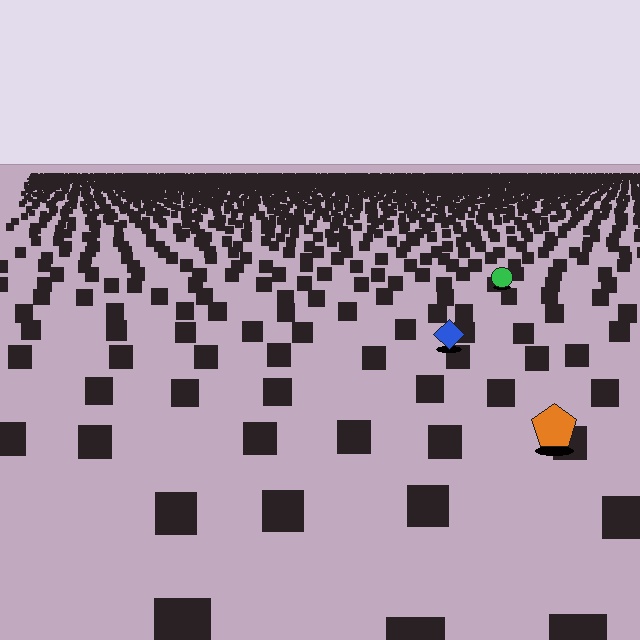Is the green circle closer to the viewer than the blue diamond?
No. The blue diamond is closer — you can tell from the texture gradient: the ground texture is coarser near it.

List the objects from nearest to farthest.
From nearest to farthest: the orange pentagon, the blue diamond, the green circle.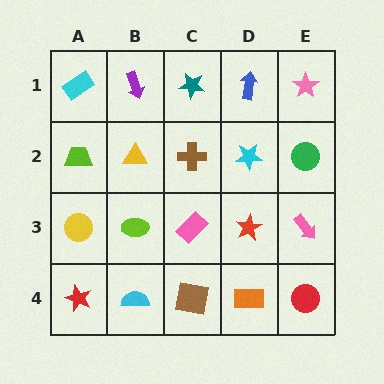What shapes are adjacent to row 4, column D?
A red star (row 3, column D), a brown square (row 4, column C), a red circle (row 4, column E).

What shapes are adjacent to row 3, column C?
A brown cross (row 2, column C), a brown square (row 4, column C), a lime ellipse (row 3, column B), a red star (row 3, column D).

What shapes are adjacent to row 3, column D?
A cyan star (row 2, column D), an orange rectangle (row 4, column D), a pink rectangle (row 3, column C), a pink arrow (row 3, column E).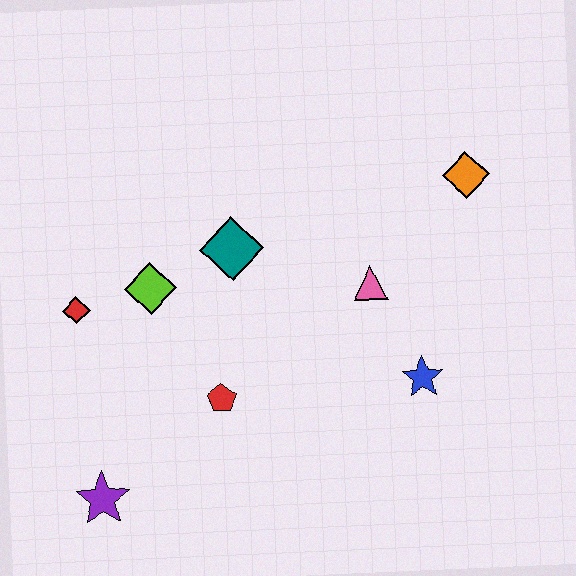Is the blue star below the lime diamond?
Yes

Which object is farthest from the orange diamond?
The purple star is farthest from the orange diamond.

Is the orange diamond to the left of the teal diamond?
No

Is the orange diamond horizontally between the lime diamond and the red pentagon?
No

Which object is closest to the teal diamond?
The lime diamond is closest to the teal diamond.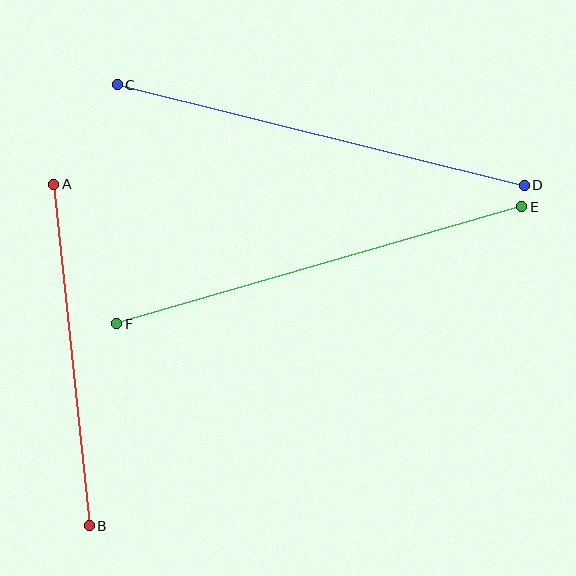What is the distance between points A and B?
The distance is approximately 344 pixels.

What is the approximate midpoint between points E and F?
The midpoint is at approximately (319, 265) pixels.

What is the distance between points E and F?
The distance is approximately 422 pixels.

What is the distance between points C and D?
The distance is approximately 419 pixels.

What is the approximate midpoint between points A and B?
The midpoint is at approximately (71, 355) pixels.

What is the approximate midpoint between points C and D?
The midpoint is at approximately (321, 135) pixels.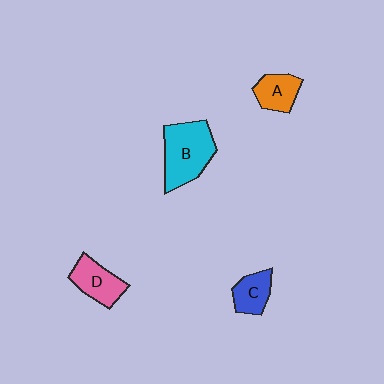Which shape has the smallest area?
Shape C (blue).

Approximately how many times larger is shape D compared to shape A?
Approximately 1.2 times.